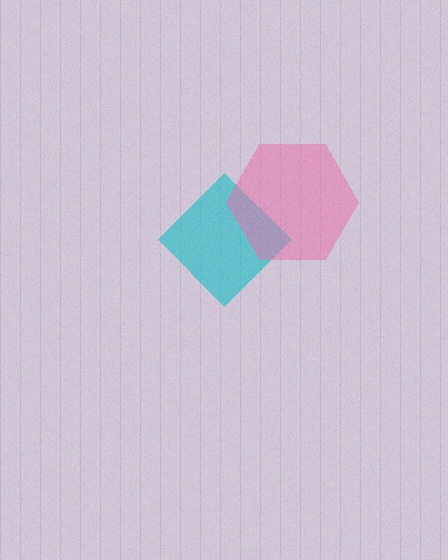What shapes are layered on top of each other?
The layered shapes are: a cyan diamond, a pink hexagon.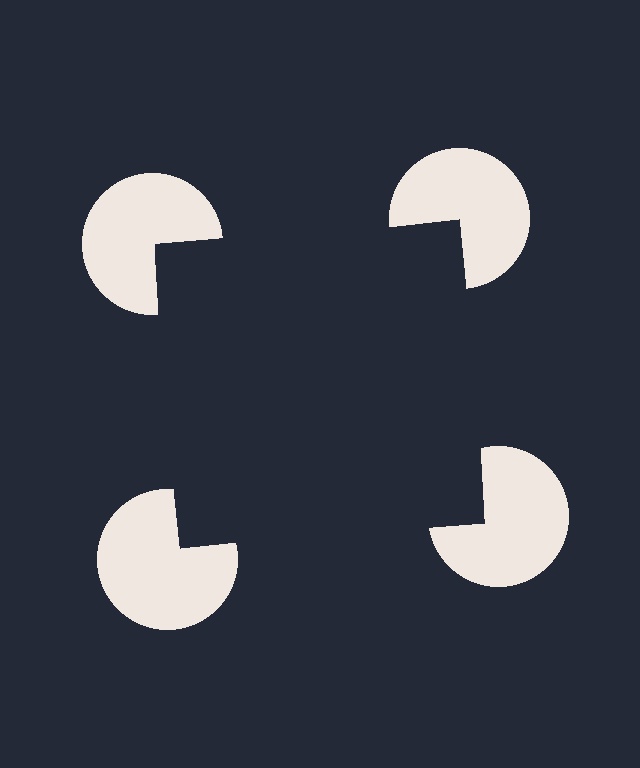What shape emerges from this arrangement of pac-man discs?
An illusory square — its edges are inferred from the aligned wedge cuts in the pac-man discs, not physically drawn.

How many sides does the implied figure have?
4 sides.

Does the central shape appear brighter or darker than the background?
It typically appears slightly darker than the background, even though no actual brightness change is drawn.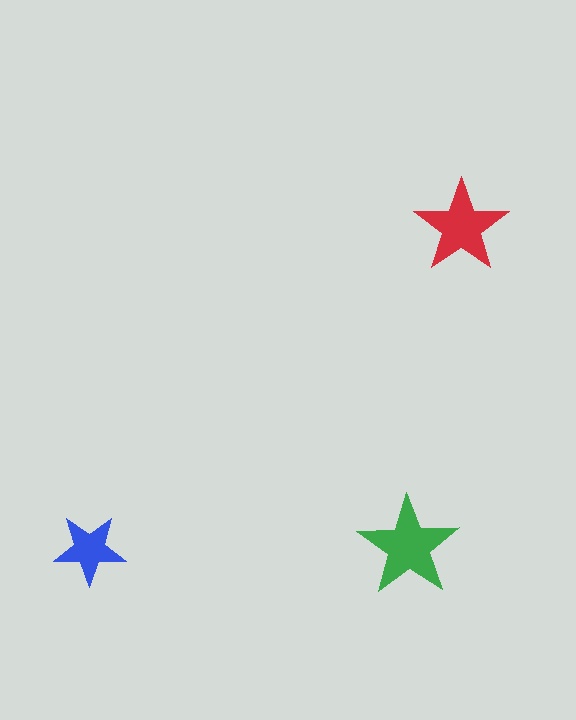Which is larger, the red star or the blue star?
The red one.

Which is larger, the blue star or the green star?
The green one.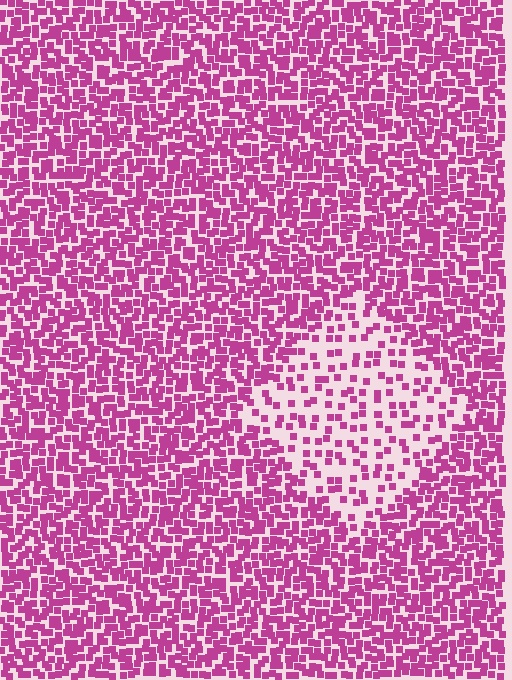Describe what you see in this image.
The image contains small magenta elements arranged at two different densities. A diamond-shaped region is visible where the elements are less densely packed than the surrounding area.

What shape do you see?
I see a diamond.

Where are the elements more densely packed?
The elements are more densely packed outside the diamond boundary.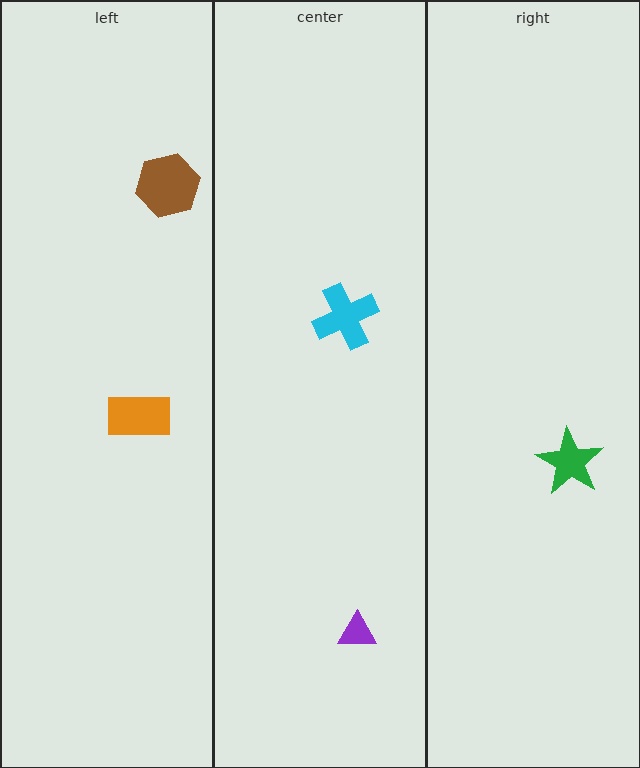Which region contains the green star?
The right region.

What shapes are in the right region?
The green star.